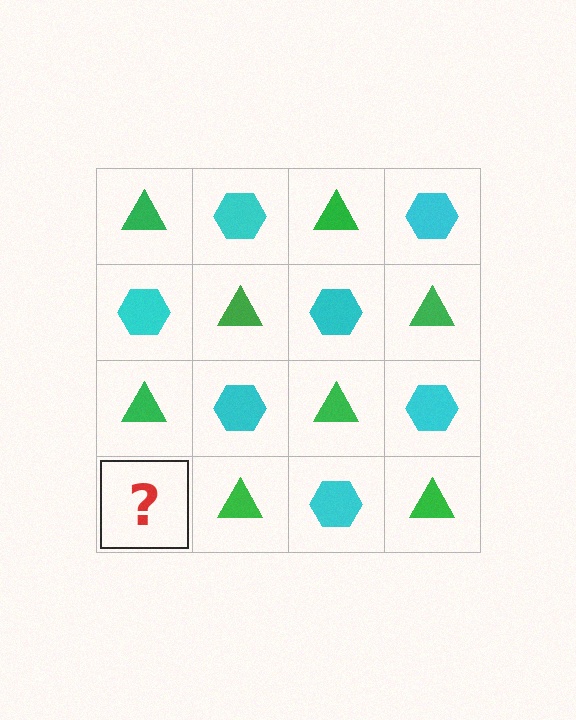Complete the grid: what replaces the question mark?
The question mark should be replaced with a cyan hexagon.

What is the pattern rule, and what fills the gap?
The rule is that it alternates green triangle and cyan hexagon in a checkerboard pattern. The gap should be filled with a cyan hexagon.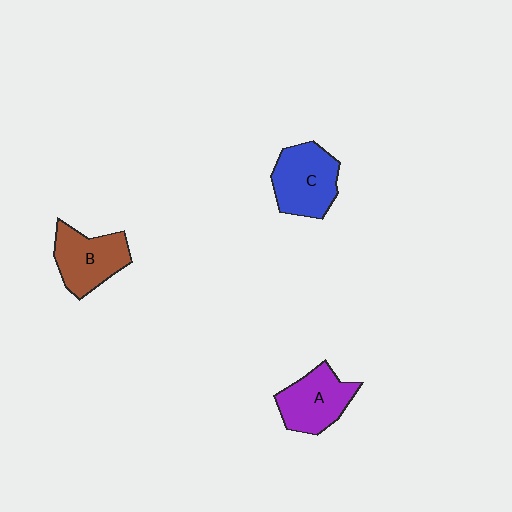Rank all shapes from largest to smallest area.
From largest to smallest: C (blue), B (brown), A (purple).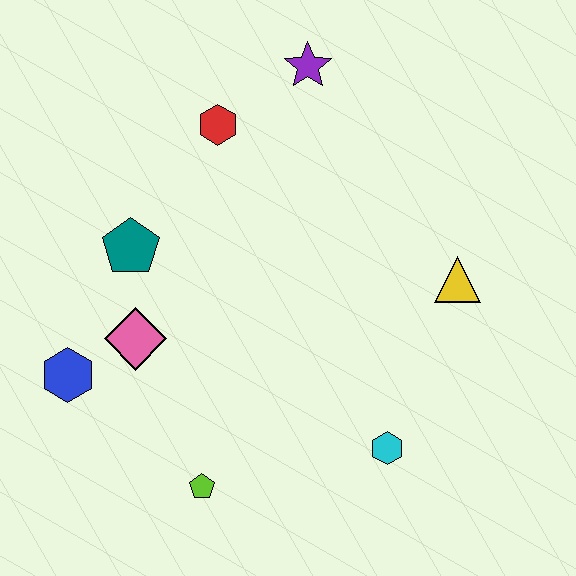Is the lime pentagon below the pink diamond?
Yes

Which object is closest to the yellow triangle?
The cyan hexagon is closest to the yellow triangle.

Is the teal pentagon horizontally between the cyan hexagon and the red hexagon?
No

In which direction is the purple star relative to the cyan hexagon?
The purple star is above the cyan hexagon.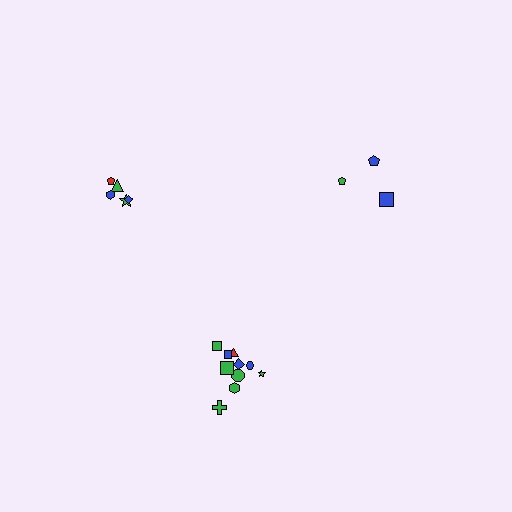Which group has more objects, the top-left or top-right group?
The top-left group.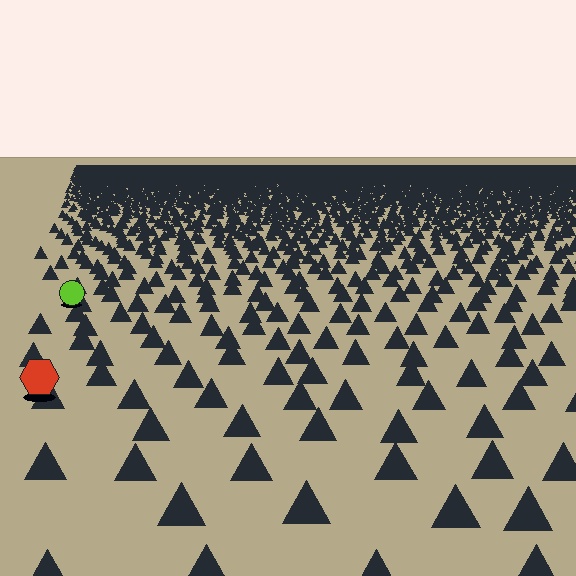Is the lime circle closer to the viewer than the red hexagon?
No. The red hexagon is closer — you can tell from the texture gradient: the ground texture is coarser near it.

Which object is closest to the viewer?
The red hexagon is closest. The texture marks near it are larger and more spread out.